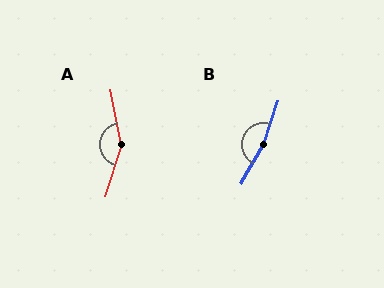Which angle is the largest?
B, at approximately 169 degrees.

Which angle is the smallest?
A, at approximately 152 degrees.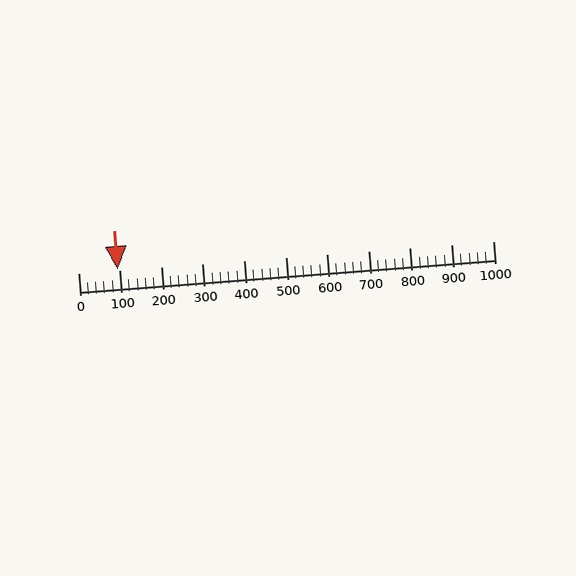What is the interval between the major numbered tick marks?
The major tick marks are spaced 100 units apart.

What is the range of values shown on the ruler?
The ruler shows values from 0 to 1000.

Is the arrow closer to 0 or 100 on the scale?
The arrow is closer to 100.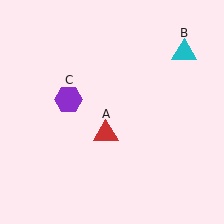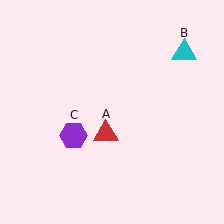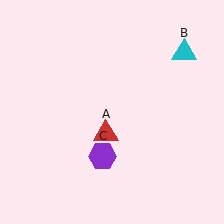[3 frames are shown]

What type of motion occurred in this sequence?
The purple hexagon (object C) rotated counterclockwise around the center of the scene.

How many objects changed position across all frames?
1 object changed position: purple hexagon (object C).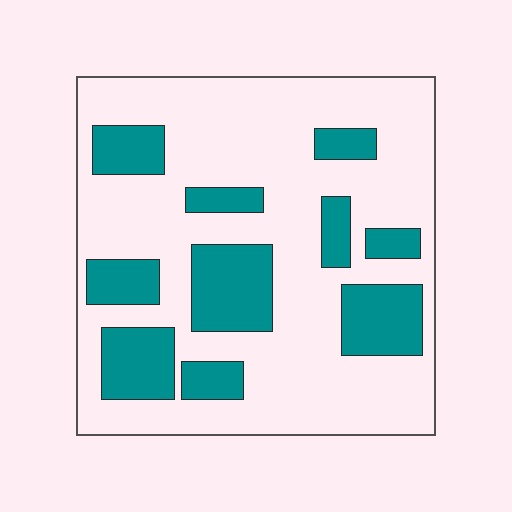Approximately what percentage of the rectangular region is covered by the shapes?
Approximately 30%.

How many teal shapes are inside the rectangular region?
10.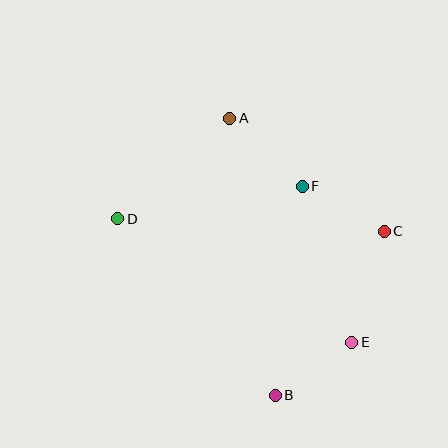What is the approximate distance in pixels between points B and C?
The distance between B and C is approximately 197 pixels.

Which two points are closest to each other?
Points B and E are closest to each other.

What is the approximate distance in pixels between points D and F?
The distance between D and F is approximately 187 pixels.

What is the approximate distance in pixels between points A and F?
The distance between A and F is approximately 100 pixels.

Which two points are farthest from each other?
Points A and B are farthest from each other.